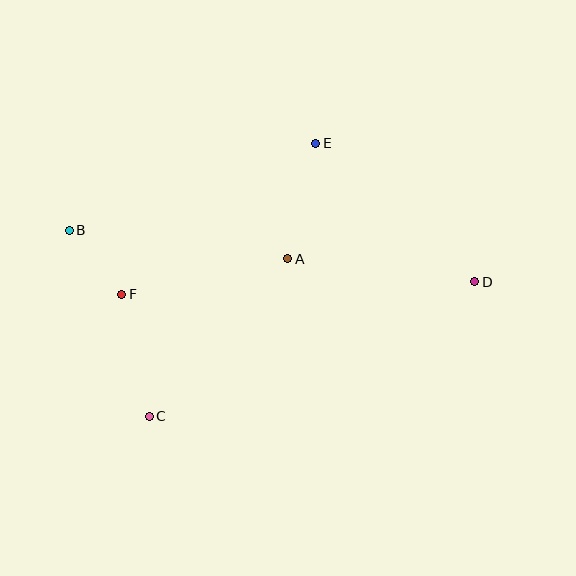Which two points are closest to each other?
Points B and F are closest to each other.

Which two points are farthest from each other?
Points B and D are farthest from each other.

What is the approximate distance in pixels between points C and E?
The distance between C and E is approximately 320 pixels.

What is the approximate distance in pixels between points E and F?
The distance between E and F is approximately 246 pixels.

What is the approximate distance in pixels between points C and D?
The distance between C and D is approximately 352 pixels.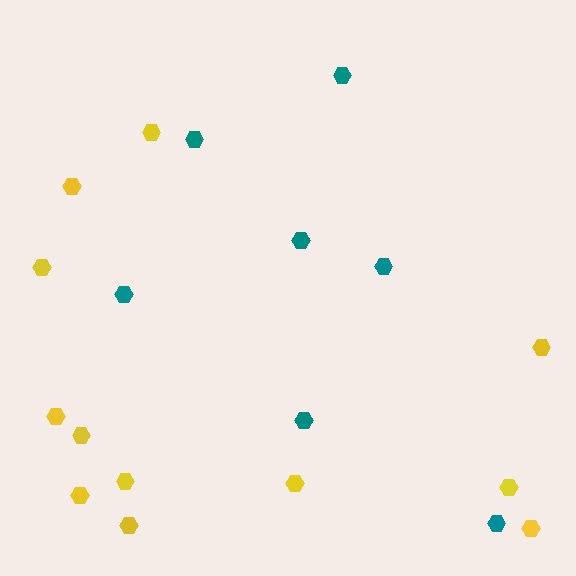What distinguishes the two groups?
There are 2 groups: one group of teal hexagons (7) and one group of yellow hexagons (12).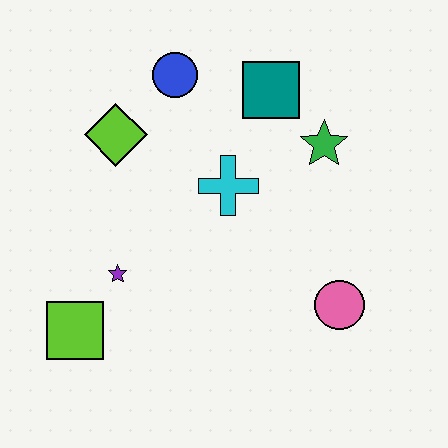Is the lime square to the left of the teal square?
Yes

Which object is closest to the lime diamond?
The blue circle is closest to the lime diamond.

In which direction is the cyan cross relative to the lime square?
The cyan cross is to the right of the lime square.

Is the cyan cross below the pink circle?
No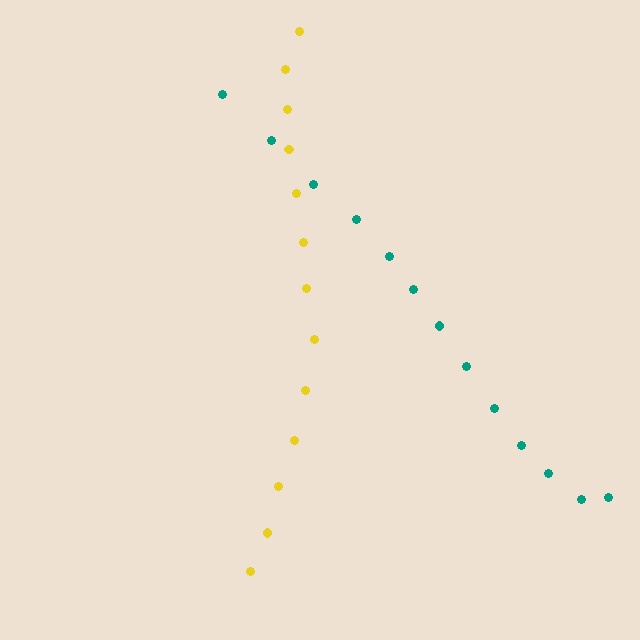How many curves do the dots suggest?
There are 2 distinct paths.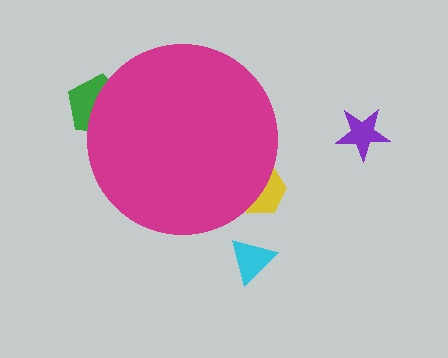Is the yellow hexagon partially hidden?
Yes, the yellow hexagon is partially hidden behind the magenta circle.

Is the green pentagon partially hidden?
Yes, the green pentagon is partially hidden behind the magenta circle.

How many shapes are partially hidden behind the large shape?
2 shapes are partially hidden.